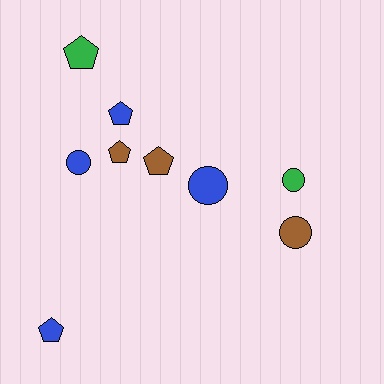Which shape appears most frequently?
Pentagon, with 5 objects.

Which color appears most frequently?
Blue, with 4 objects.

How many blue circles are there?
There are 2 blue circles.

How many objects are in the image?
There are 9 objects.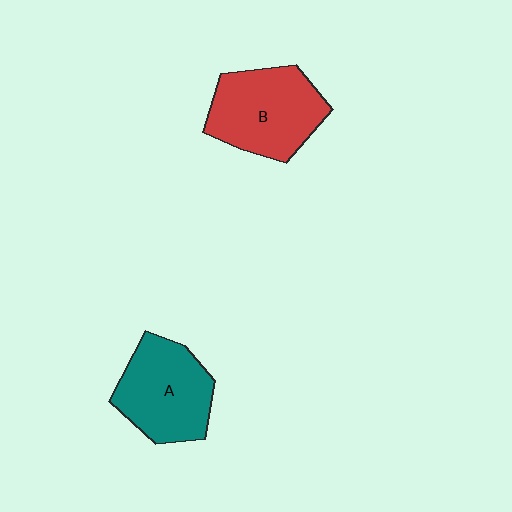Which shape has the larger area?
Shape B (red).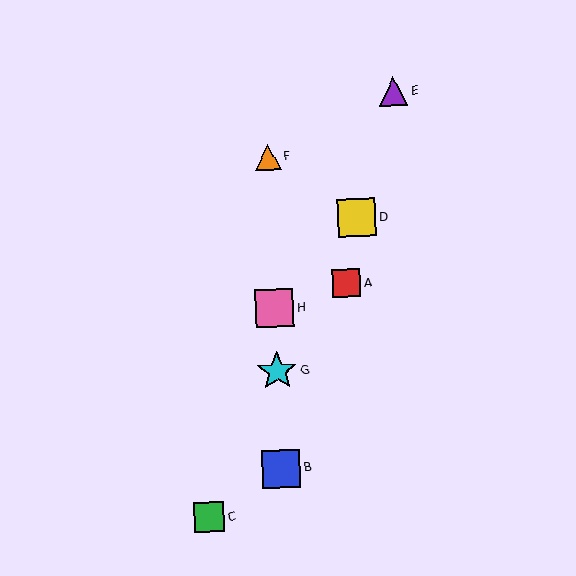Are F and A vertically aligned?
No, F is at x≈268 and A is at x≈347.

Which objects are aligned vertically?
Objects B, F, G, H are aligned vertically.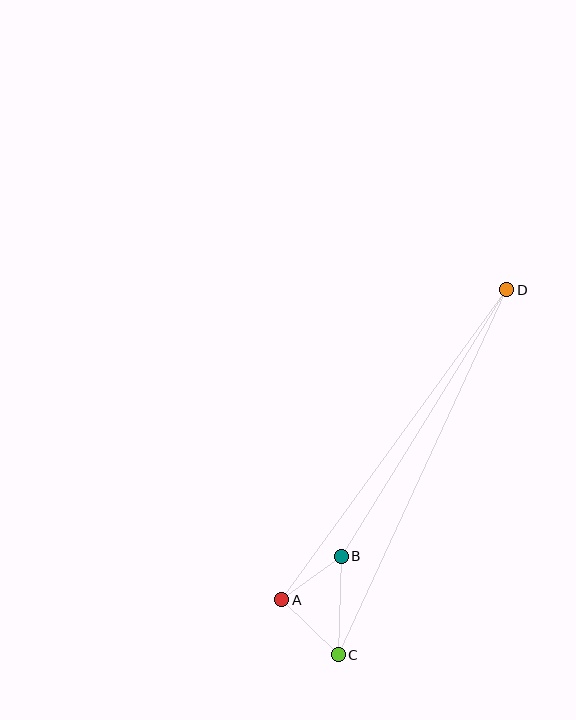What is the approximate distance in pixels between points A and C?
The distance between A and C is approximately 78 pixels.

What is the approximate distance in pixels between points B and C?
The distance between B and C is approximately 99 pixels.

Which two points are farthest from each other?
Points C and D are farthest from each other.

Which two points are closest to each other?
Points A and B are closest to each other.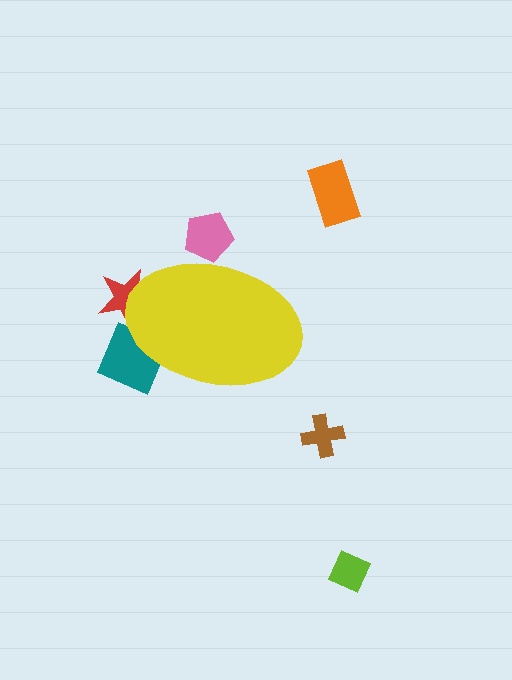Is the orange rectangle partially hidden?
No, the orange rectangle is fully visible.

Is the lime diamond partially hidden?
No, the lime diamond is fully visible.